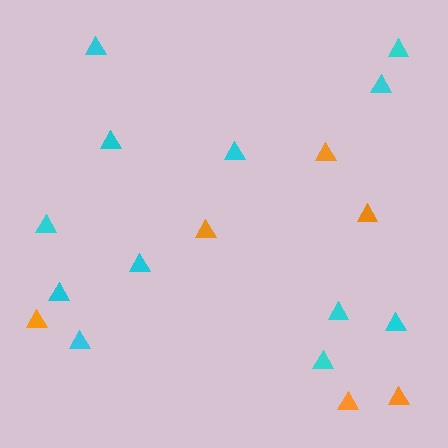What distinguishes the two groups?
There are 2 groups: one group of cyan triangles (12) and one group of orange triangles (6).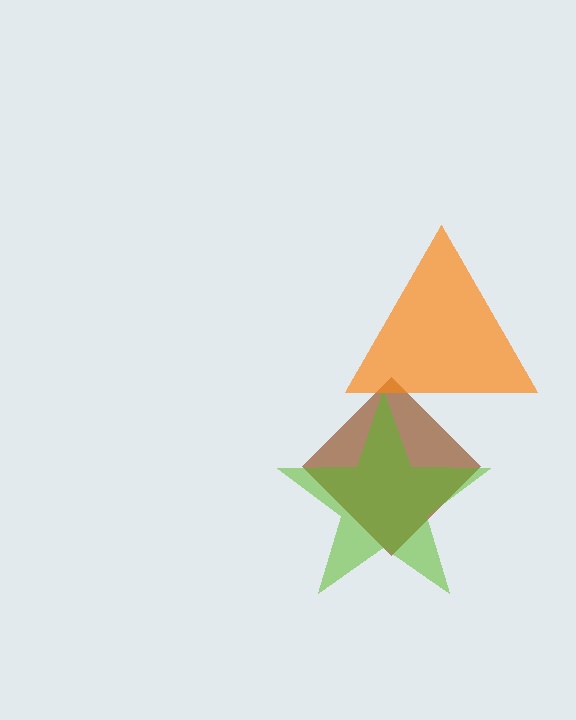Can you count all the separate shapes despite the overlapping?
Yes, there are 3 separate shapes.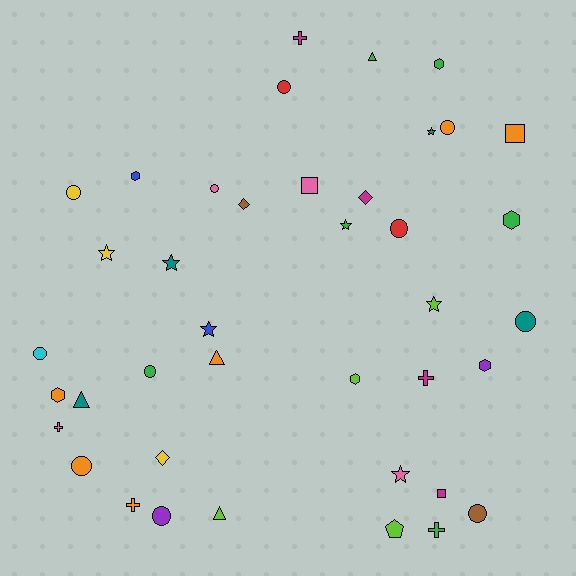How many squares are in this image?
There are 3 squares.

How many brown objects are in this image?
There are 2 brown objects.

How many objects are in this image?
There are 40 objects.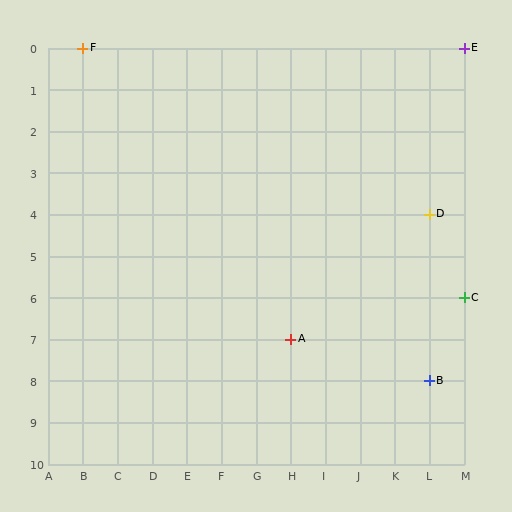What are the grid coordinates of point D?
Point D is at grid coordinates (L, 4).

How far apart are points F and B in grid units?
Points F and B are 10 columns and 8 rows apart (about 12.8 grid units diagonally).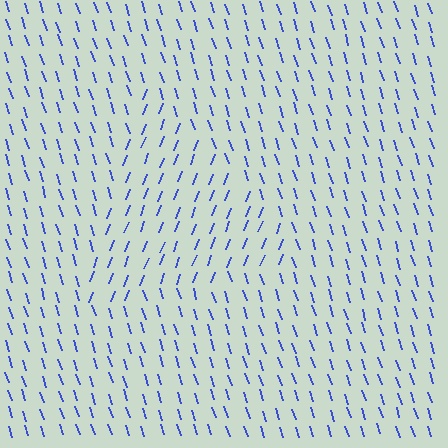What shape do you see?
I see a triangle.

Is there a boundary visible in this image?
Yes, there is a texture boundary formed by a change in line orientation.